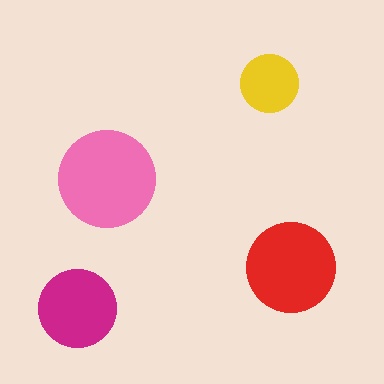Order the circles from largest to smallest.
the pink one, the red one, the magenta one, the yellow one.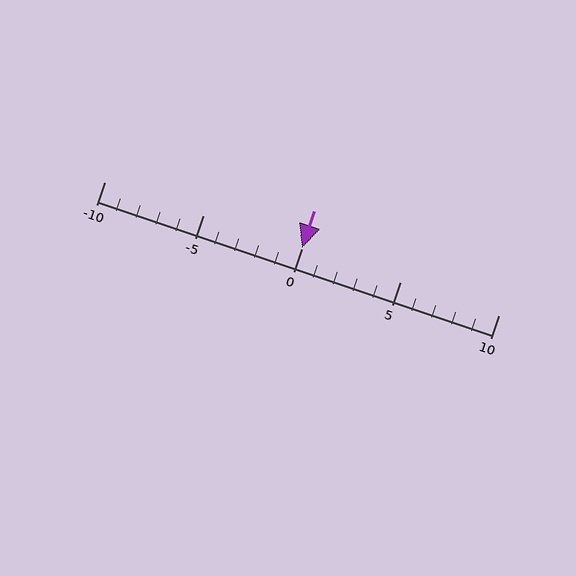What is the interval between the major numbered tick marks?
The major tick marks are spaced 5 units apart.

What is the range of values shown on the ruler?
The ruler shows values from -10 to 10.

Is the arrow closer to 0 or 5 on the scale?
The arrow is closer to 0.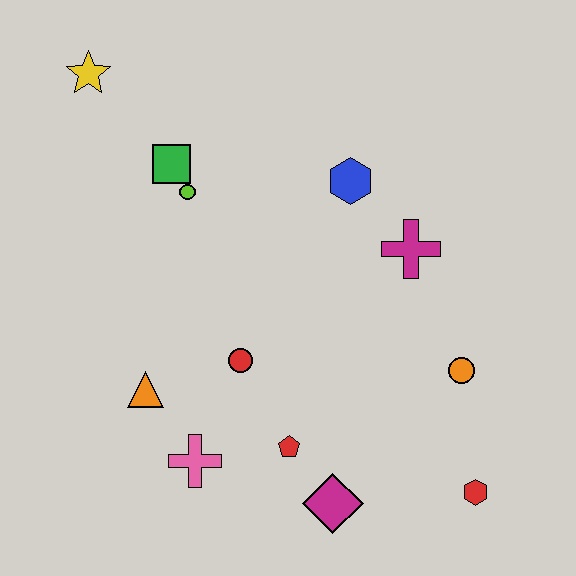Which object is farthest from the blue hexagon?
The red hexagon is farthest from the blue hexagon.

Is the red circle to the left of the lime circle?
No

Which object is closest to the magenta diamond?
The red pentagon is closest to the magenta diamond.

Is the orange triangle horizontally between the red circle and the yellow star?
Yes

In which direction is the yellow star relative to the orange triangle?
The yellow star is above the orange triangle.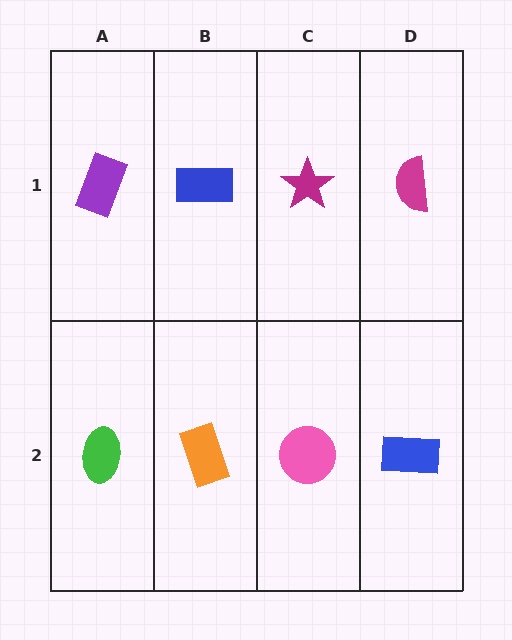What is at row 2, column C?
A pink circle.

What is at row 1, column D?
A magenta semicircle.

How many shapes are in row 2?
4 shapes.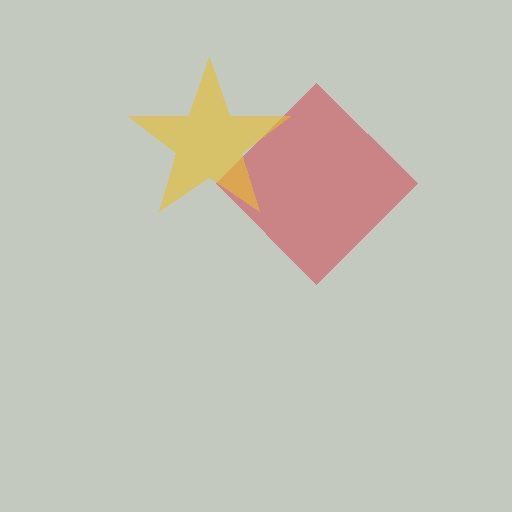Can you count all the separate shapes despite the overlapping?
Yes, there are 2 separate shapes.